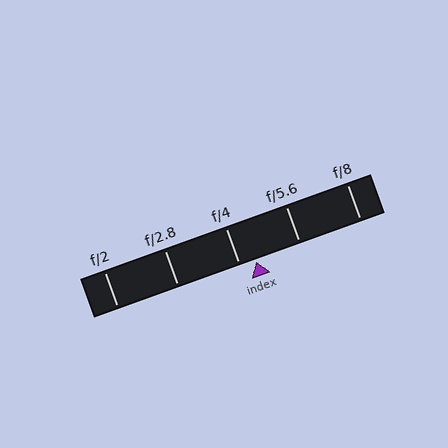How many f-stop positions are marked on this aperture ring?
There are 5 f-stop positions marked.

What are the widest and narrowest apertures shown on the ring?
The widest aperture shown is f/2 and the narrowest is f/8.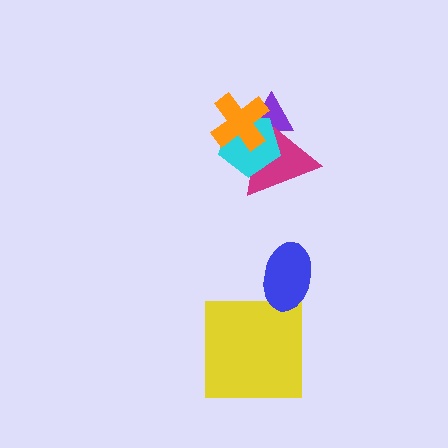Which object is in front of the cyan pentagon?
The orange cross is in front of the cyan pentagon.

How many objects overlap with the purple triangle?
3 objects overlap with the purple triangle.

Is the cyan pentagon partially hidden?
Yes, it is partially covered by another shape.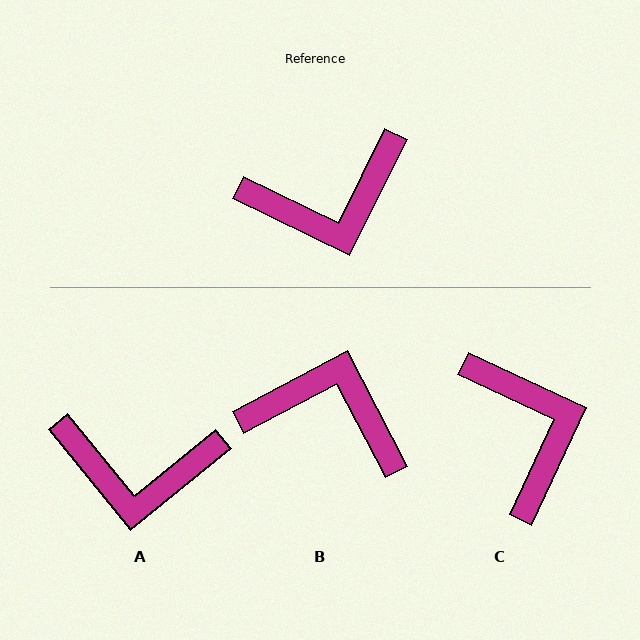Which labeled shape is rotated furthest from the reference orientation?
B, about 144 degrees away.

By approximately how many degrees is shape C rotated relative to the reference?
Approximately 91 degrees counter-clockwise.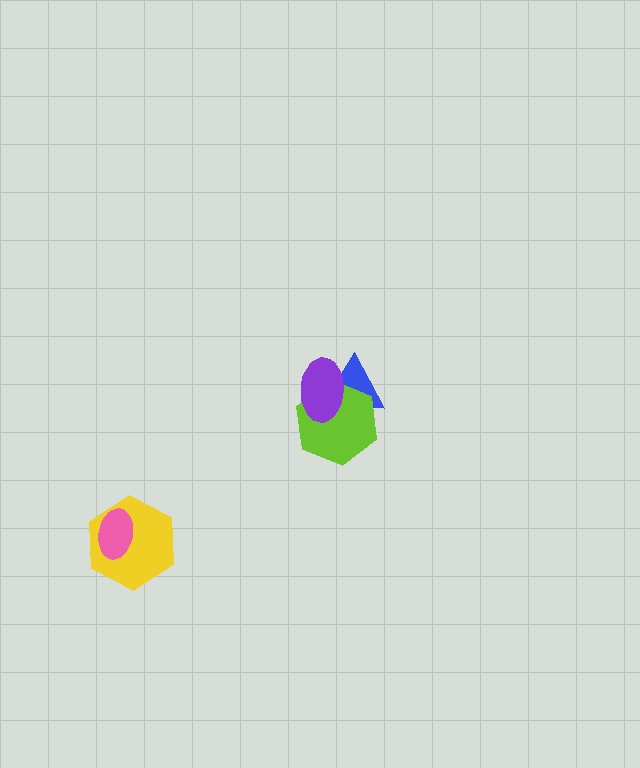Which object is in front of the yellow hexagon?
The pink ellipse is in front of the yellow hexagon.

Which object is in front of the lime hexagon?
The purple ellipse is in front of the lime hexagon.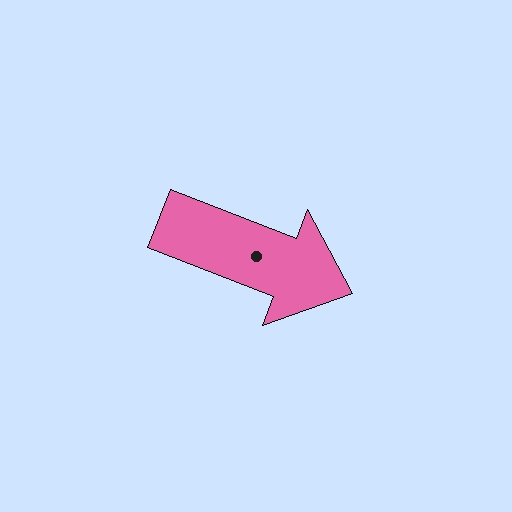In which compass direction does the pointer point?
East.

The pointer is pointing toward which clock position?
Roughly 4 o'clock.